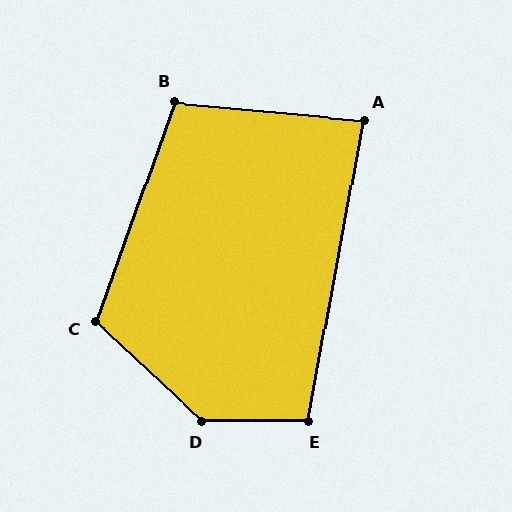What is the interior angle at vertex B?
Approximately 105 degrees (obtuse).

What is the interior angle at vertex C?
Approximately 113 degrees (obtuse).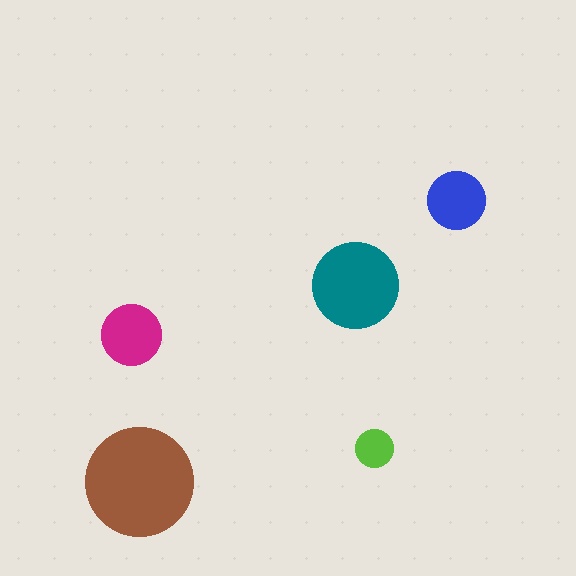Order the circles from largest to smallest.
the brown one, the teal one, the magenta one, the blue one, the lime one.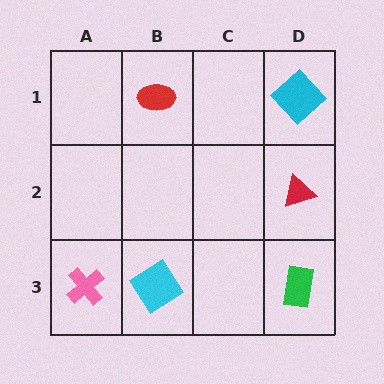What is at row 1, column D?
A cyan diamond.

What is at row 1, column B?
A red ellipse.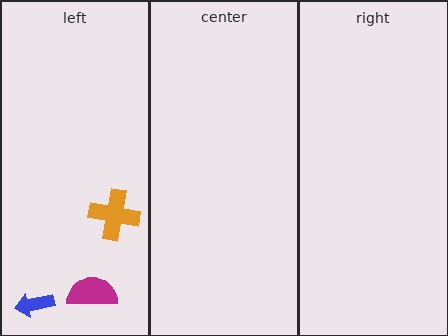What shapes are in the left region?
The magenta semicircle, the blue arrow, the orange cross.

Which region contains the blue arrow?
The left region.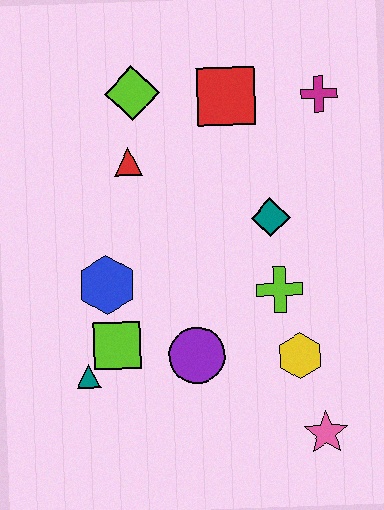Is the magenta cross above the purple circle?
Yes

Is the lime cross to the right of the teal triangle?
Yes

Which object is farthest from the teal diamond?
The teal triangle is farthest from the teal diamond.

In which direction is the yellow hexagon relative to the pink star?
The yellow hexagon is above the pink star.